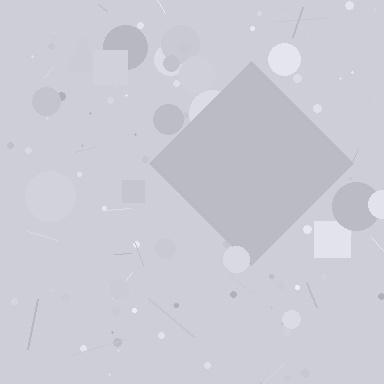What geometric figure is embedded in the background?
A diamond is embedded in the background.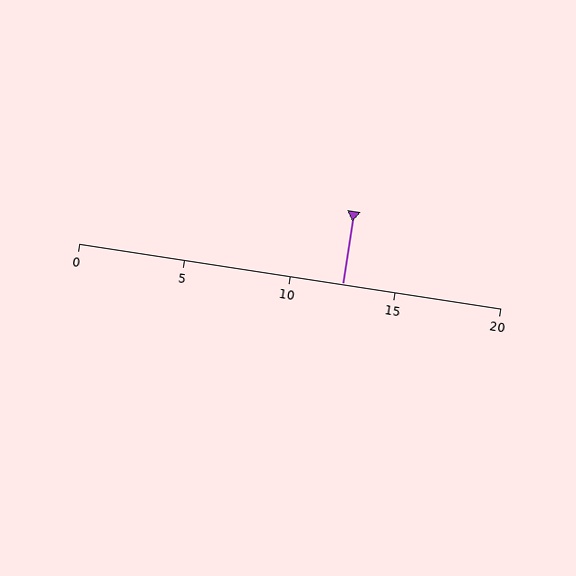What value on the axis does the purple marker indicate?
The marker indicates approximately 12.5.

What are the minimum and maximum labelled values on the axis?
The axis runs from 0 to 20.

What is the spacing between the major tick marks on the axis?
The major ticks are spaced 5 apart.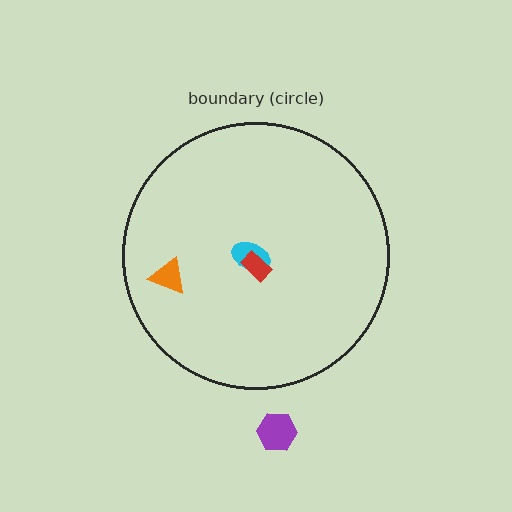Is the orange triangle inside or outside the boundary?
Inside.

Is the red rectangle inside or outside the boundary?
Inside.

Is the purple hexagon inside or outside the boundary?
Outside.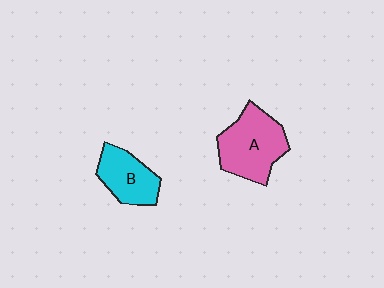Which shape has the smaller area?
Shape B (cyan).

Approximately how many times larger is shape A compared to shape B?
Approximately 1.4 times.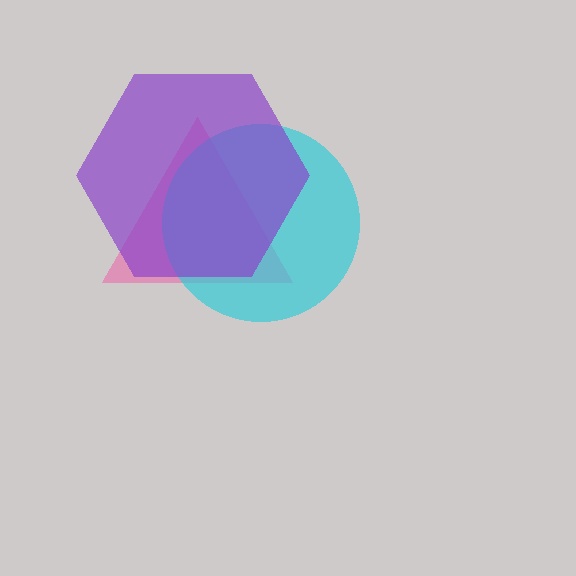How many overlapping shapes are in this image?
There are 3 overlapping shapes in the image.